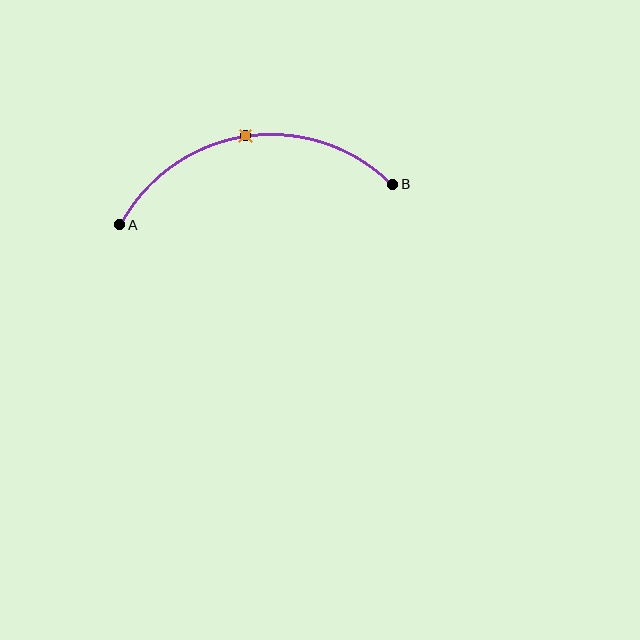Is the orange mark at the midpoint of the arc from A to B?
Yes. The orange mark lies on the arc at equal arc-length from both A and B — it is the arc midpoint.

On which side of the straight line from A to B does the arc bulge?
The arc bulges above the straight line connecting A and B.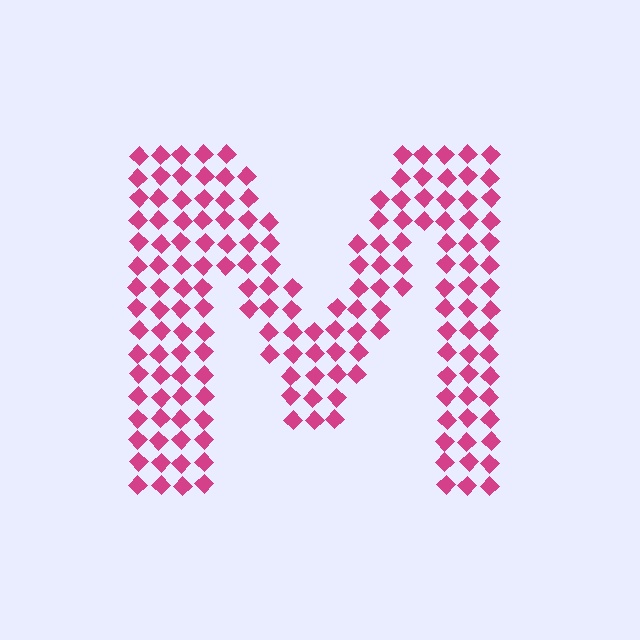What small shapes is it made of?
It is made of small diamonds.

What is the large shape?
The large shape is the letter M.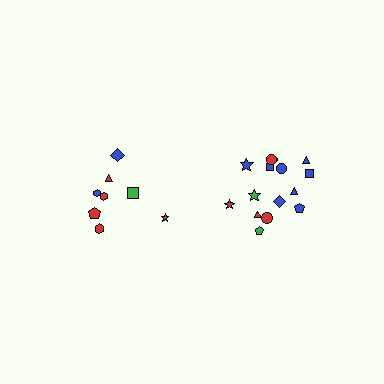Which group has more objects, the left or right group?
The right group.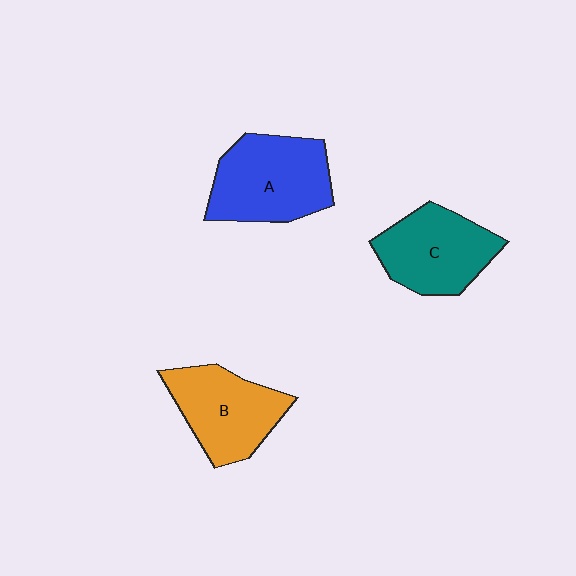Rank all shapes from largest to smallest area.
From largest to smallest: A (blue), B (orange), C (teal).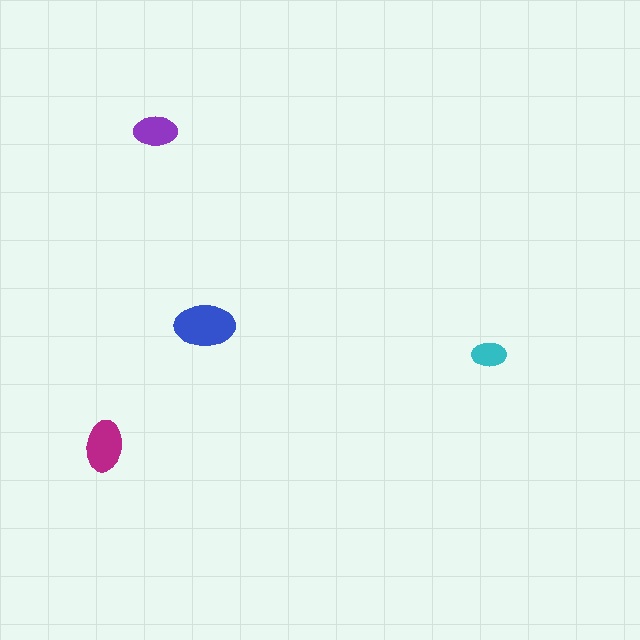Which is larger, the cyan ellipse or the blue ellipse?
The blue one.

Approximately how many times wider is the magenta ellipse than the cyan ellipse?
About 1.5 times wider.